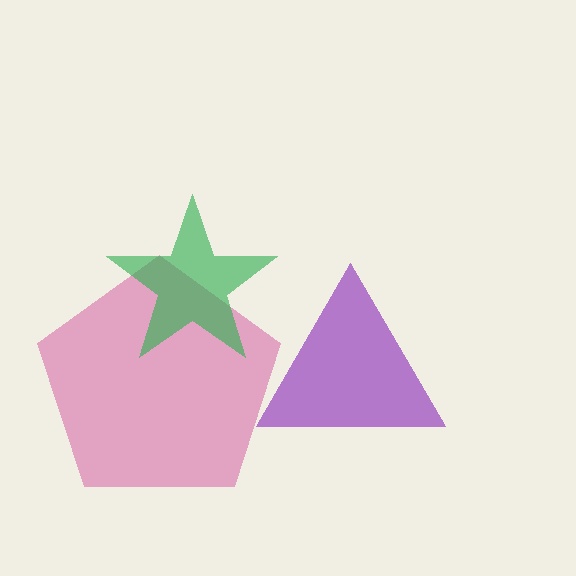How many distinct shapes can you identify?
There are 3 distinct shapes: a magenta pentagon, a green star, a purple triangle.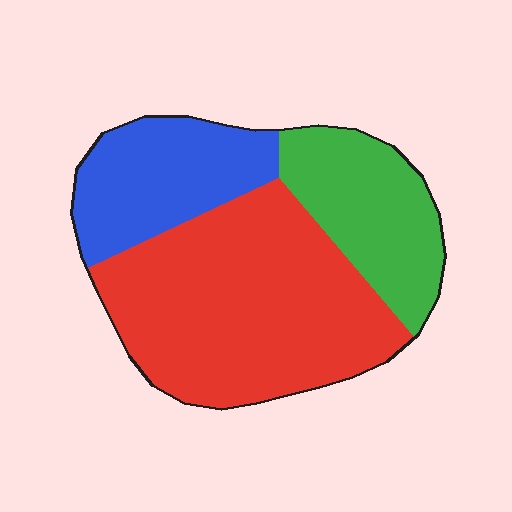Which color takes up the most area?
Red, at roughly 55%.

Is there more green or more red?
Red.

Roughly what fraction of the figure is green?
Green covers roughly 25% of the figure.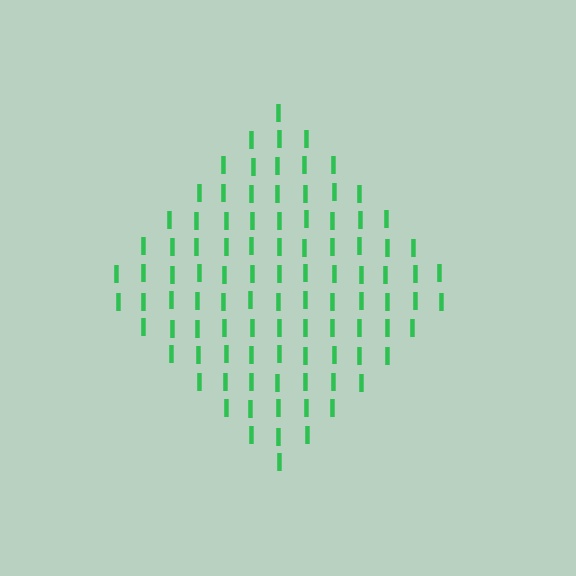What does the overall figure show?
The overall figure shows a diamond.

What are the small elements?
The small elements are letter I's.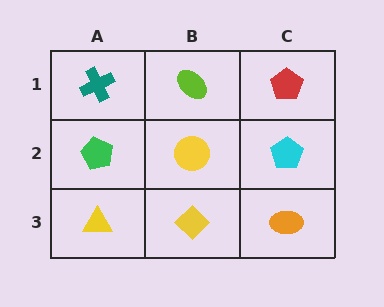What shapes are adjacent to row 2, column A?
A teal cross (row 1, column A), a yellow triangle (row 3, column A), a yellow circle (row 2, column B).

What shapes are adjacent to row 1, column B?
A yellow circle (row 2, column B), a teal cross (row 1, column A), a red pentagon (row 1, column C).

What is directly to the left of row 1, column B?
A teal cross.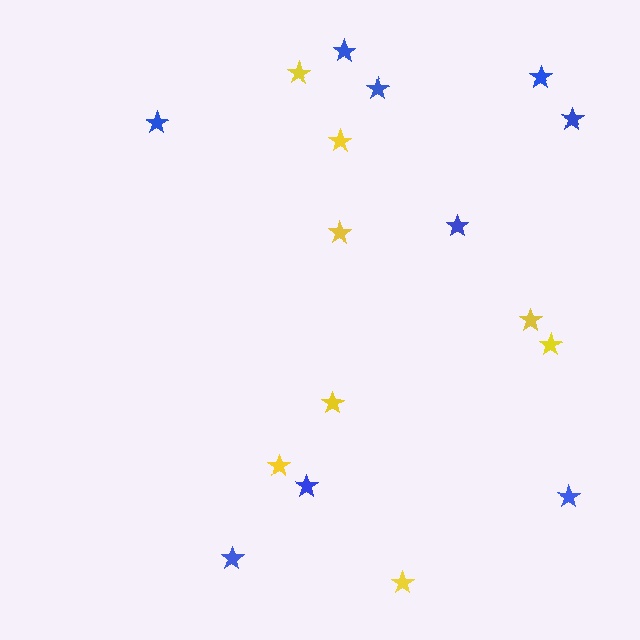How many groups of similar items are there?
There are 2 groups: one group of blue stars (9) and one group of yellow stars (8).